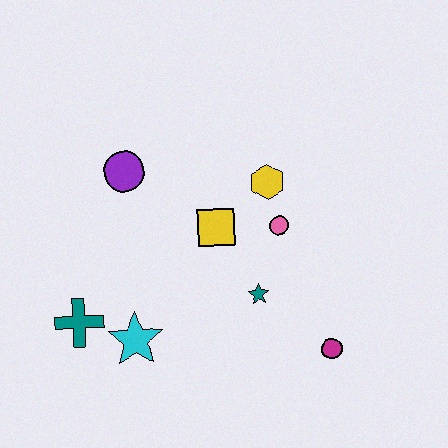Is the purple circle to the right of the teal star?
No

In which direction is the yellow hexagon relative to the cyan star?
The yellow hexagon is above the cyan star.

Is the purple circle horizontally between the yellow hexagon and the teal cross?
Yes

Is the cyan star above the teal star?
No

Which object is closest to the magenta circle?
The teal star is closest to the magenta circle.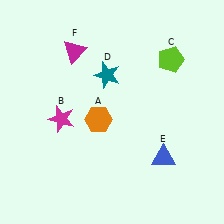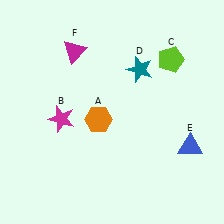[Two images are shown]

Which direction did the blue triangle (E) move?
The blue triangle (E) moved right.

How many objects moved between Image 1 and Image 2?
2 objects moved between the two images.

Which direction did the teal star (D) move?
The teal star (D) moved right.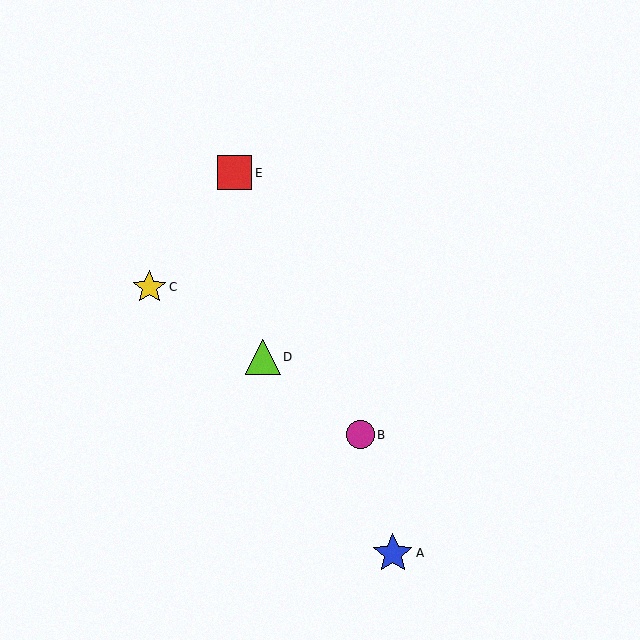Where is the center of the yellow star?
The center of the yellow star is at (149, 287).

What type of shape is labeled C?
Shape C is a yellow star.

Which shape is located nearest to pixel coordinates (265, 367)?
The lime triangle (labeled D) at (263, 357) is nearest to that location.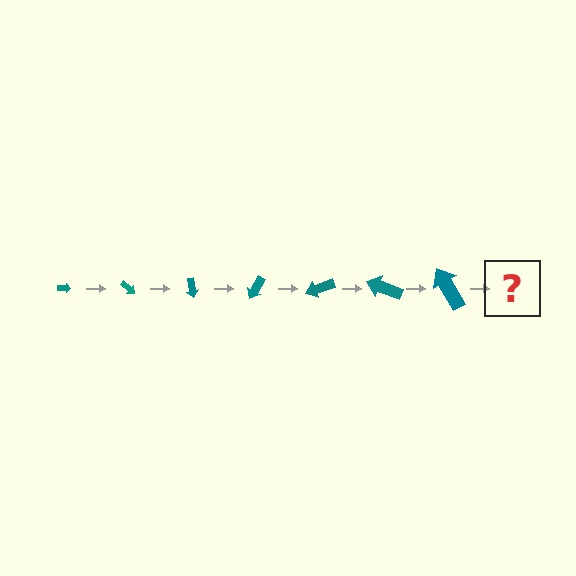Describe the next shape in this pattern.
It should be an arrow, larger than the previous one and rotated 280 degrees from the start.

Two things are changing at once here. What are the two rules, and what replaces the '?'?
The two rules are that the arrow grows larger each step and it rotates 40 degrees each step. The '?' should be an arrow, larger than the previous one and rotated 280 degrees from the start.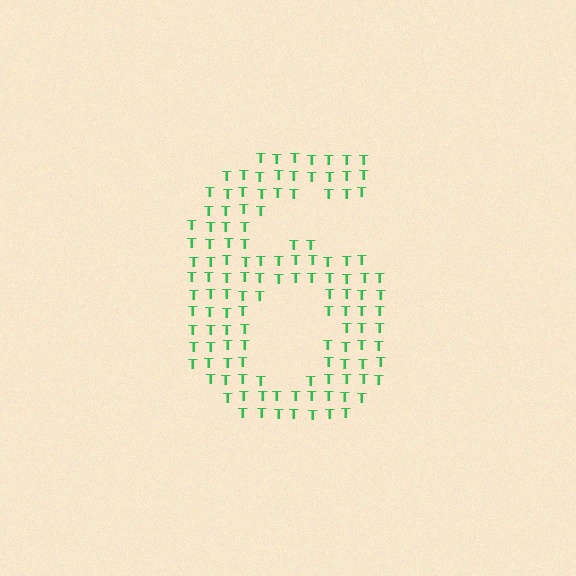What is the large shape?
The large shape is the digit 6.